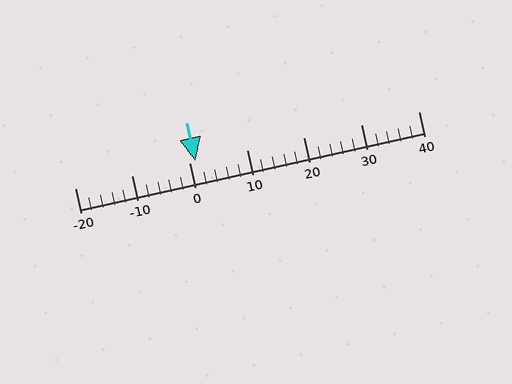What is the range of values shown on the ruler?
The ruler shows values from -20 to 40.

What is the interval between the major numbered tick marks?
The major tick marks are spaced 10 units apart.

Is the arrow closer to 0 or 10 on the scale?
The arrow is closer to 0.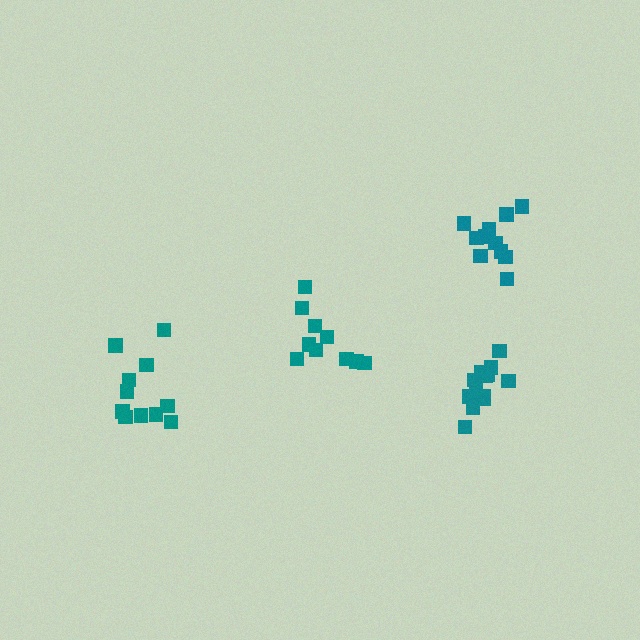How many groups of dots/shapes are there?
There are 4 groups.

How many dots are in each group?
Group 1: 10 dots, Group 2: 14 dots, Group 3: 11 dots, Group 4: 11 dots (46 total).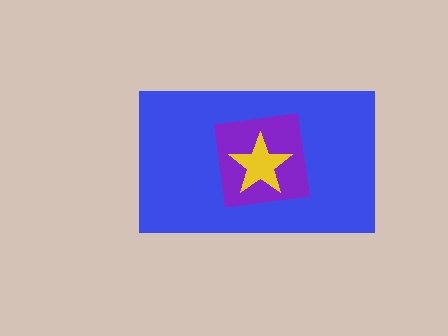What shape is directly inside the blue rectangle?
The purple square.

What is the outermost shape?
The blue rectangle.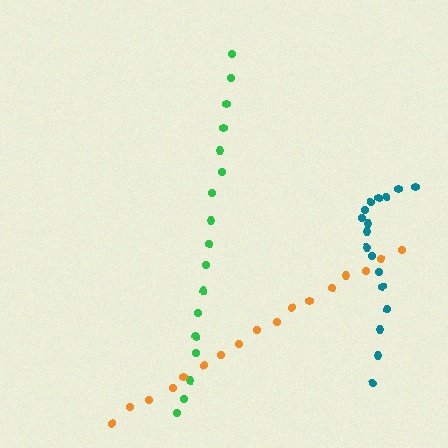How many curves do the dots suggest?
There are 3 distinct paths.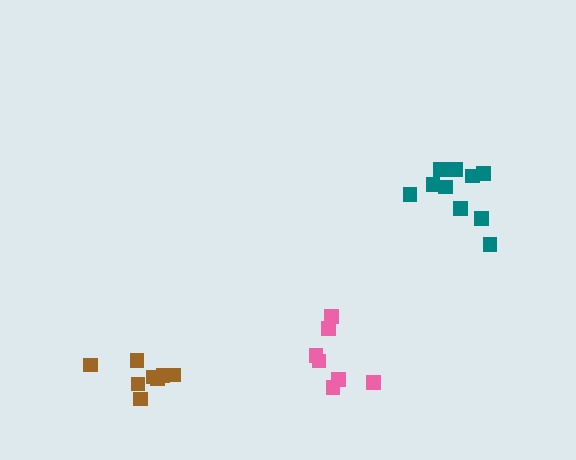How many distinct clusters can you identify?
There are 3 distinct clusters.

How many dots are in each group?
Group 1: 8 dots, Group 2: 10 dots, Group 3: 7 dots (25 total).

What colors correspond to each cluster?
The clusters are colored: brown, teal, pink.